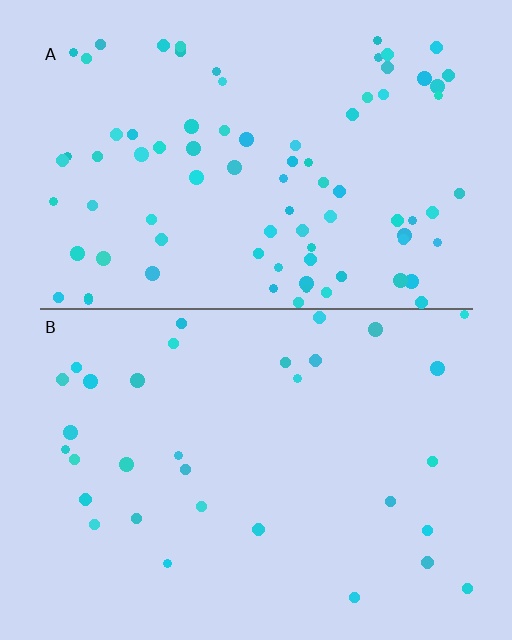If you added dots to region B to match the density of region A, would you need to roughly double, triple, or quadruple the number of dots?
Approximately triple.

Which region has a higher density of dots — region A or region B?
A (the top).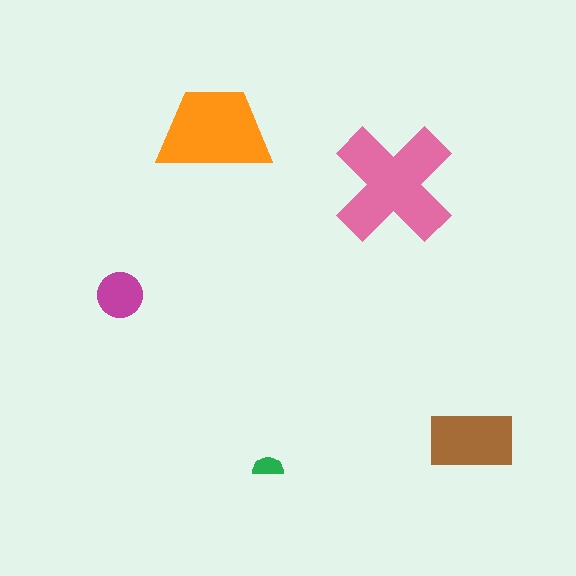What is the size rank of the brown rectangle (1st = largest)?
3rd.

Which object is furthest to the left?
The magenta circle is leftmost.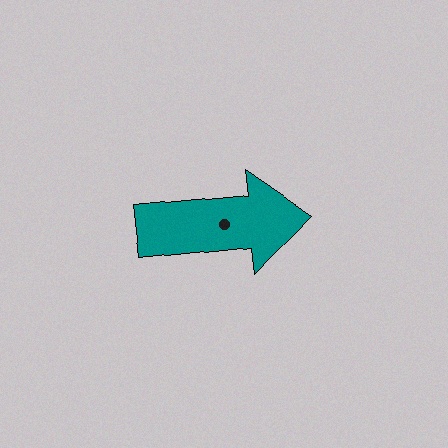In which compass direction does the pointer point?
East.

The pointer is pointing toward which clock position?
Roughly 3 o'clock.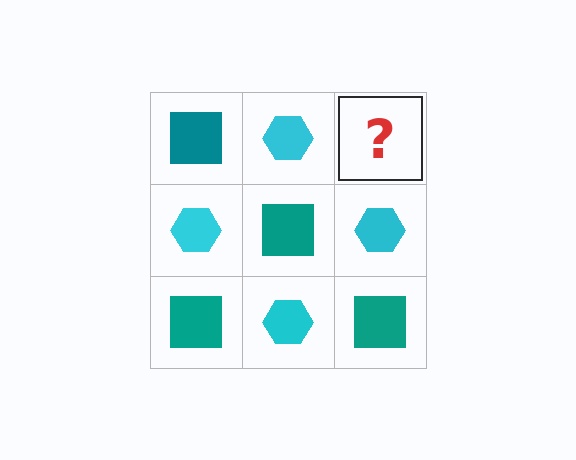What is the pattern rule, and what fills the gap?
The rule is that it alternates teal square and cyan hexagon in a checkerboard pattern. The gap should be filled with a teal square.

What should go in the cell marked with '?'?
The missing cell should contain a teal square.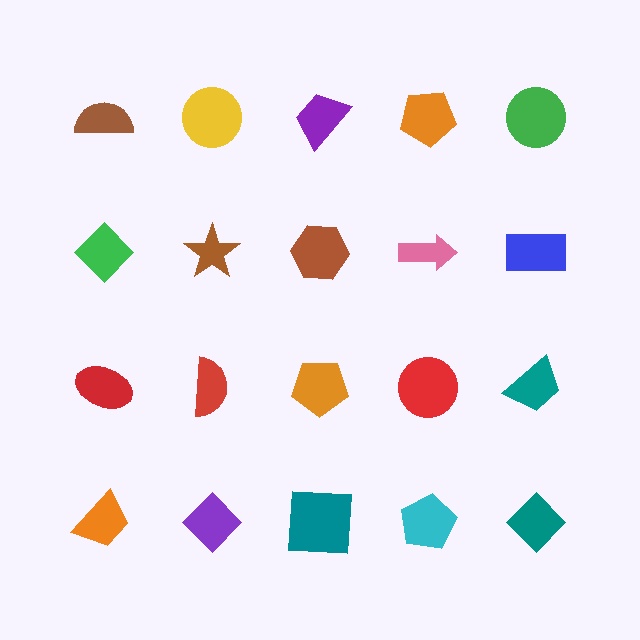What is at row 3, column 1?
A red ellipse.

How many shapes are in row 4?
5 shapes.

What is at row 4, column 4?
A cyan pentagon.